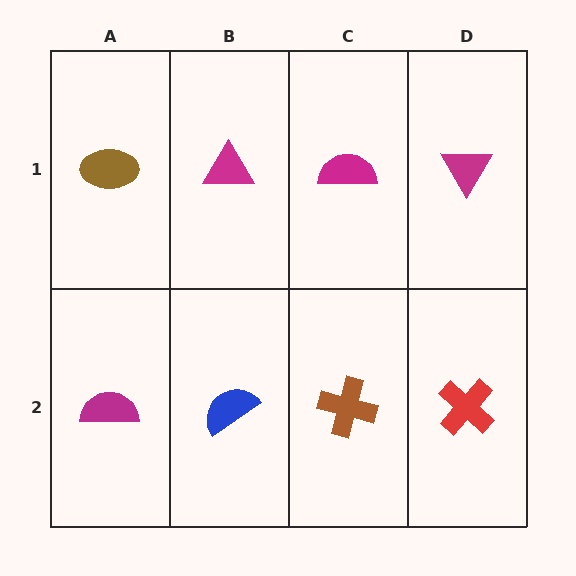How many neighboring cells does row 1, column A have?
2.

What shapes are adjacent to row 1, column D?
A red cross (row 2, column D), a magenta semicircle (row 1, column C).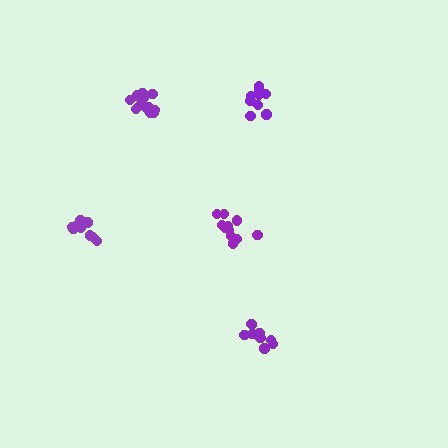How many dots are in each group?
Group 1: 9 dots, Group 2: 9 dots, Group 3: 9 dots, Group 4: 12 dots, Group 5: 12 dots (51 total).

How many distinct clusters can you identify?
There are 5 distinct clusters.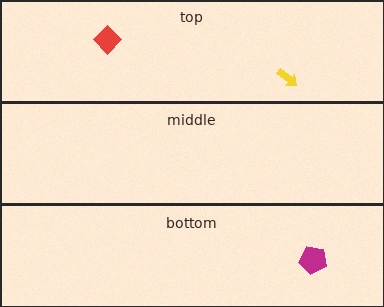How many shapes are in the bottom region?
1.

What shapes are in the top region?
The yellow arrow, the red diamond.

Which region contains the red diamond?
The top region.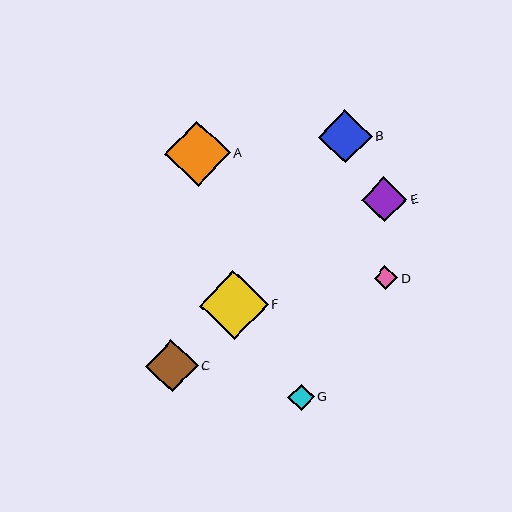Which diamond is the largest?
Diamond F is the largest with a size of approximately 69 pixels.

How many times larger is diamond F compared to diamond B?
Diamond F is approximately 1.3 times the size of diamond B.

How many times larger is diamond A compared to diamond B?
Diamond A is approximately 1.2 times the size of diamond B.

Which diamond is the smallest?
Diamond D is the smallest with a size of approximately 24 pixels.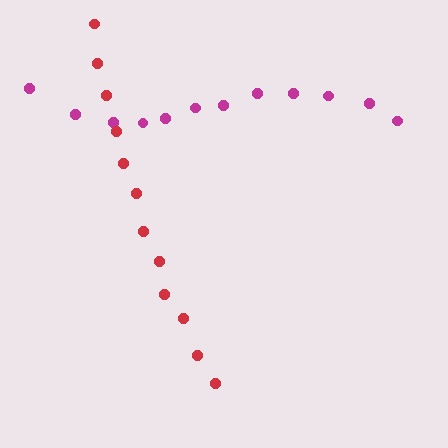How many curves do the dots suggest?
There are 2 distinct paths.